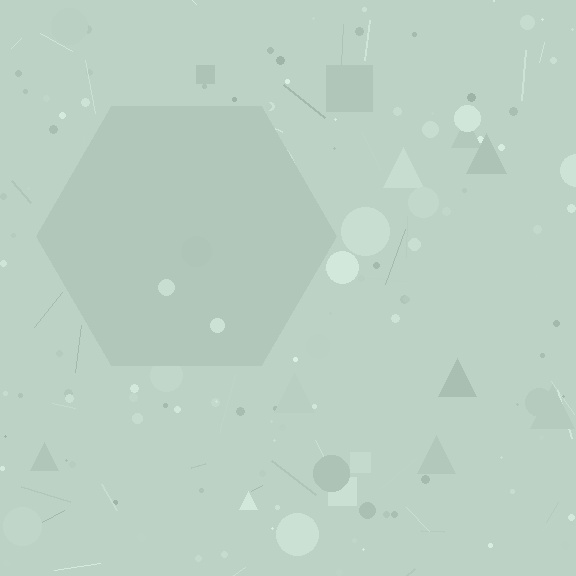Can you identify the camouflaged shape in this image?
The camouflaged shape is a hexagon.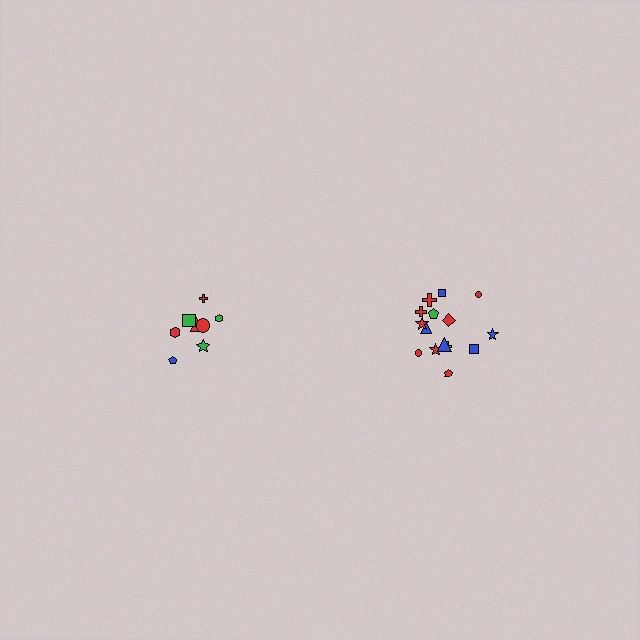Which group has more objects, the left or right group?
The right group.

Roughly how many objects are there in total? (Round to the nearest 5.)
Roughly 25 objects in total.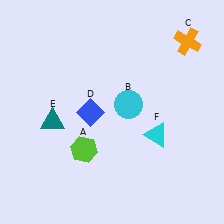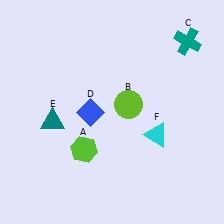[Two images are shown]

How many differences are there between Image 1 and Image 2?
There are 2 differences between the two images.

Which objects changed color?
B changed from cyan to lime. C changed from orange to teal.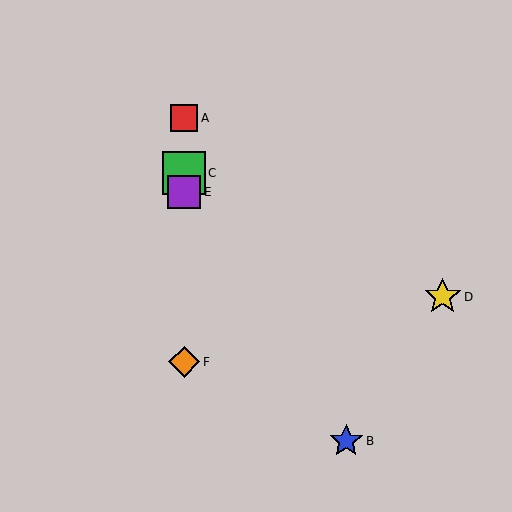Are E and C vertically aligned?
Yes, both are at x≈184.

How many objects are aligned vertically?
4 objects (A, C, E, F) are aligned vertically.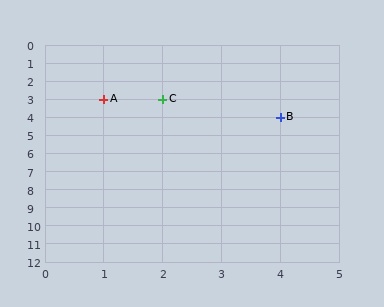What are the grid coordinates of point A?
Point A is at grid coordinates (1, 3).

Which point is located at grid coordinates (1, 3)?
Point A is at (1, 3).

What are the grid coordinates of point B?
Point B is at grid coordinates (4, 4).